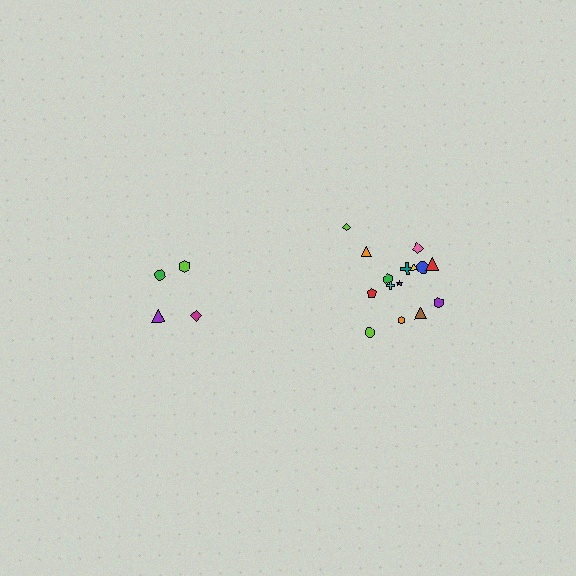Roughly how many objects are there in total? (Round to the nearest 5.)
Roughly 20 objects in total.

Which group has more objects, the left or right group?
The right group.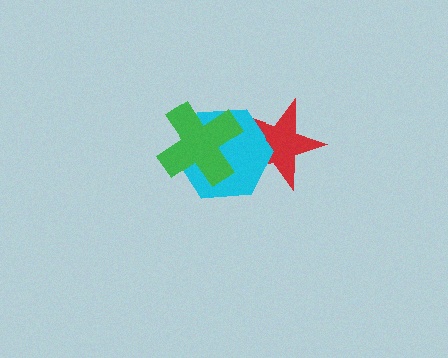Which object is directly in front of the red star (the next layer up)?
The cyan hexagon is directly in front of the red star.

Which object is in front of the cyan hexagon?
The green cross is in front of the cyan hexagon.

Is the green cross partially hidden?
No, no other shape covers it.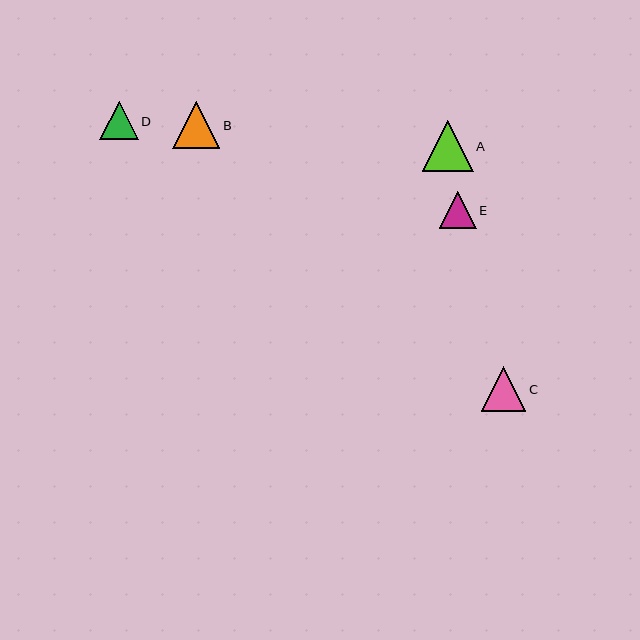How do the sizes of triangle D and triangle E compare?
Triangle D and triangle E are approximately the same size.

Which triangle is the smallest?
Triangle E is the smallest with a size of approximately 36 pixels.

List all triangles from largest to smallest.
From largest to smallest: A, B, C, D, E.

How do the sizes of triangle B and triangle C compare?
Triangle B and triangle C are approximately the same size.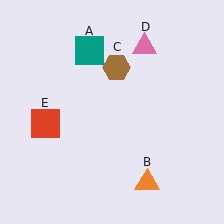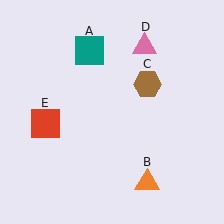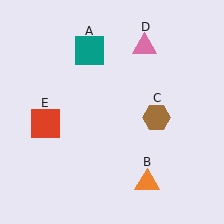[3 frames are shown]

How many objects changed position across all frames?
1 object changed position: brown hexagon (object C).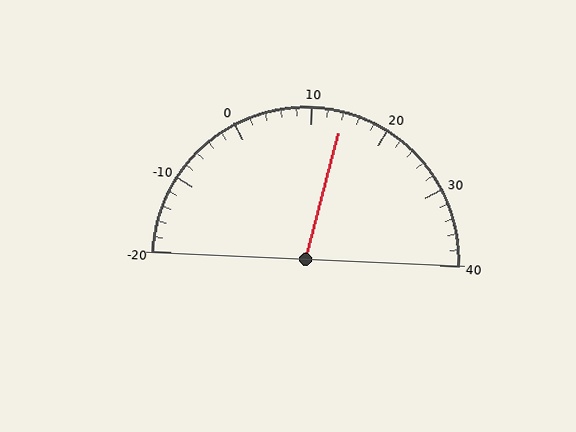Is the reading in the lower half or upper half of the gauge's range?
The reading is in the upper half of the range (-20 to 40).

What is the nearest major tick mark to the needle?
The nearest major tick mark is 10.